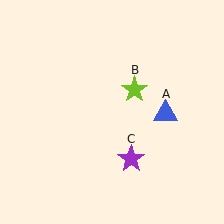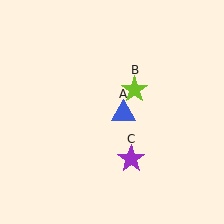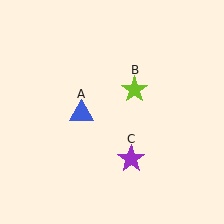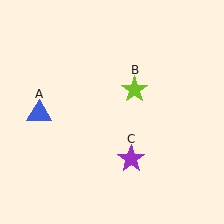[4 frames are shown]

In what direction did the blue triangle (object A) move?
The blue triangle (object A) moved left.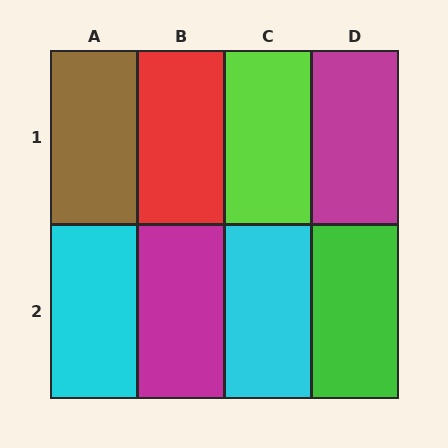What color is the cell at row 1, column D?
Magenta.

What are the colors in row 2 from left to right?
Cyan, magenta, cyan, green.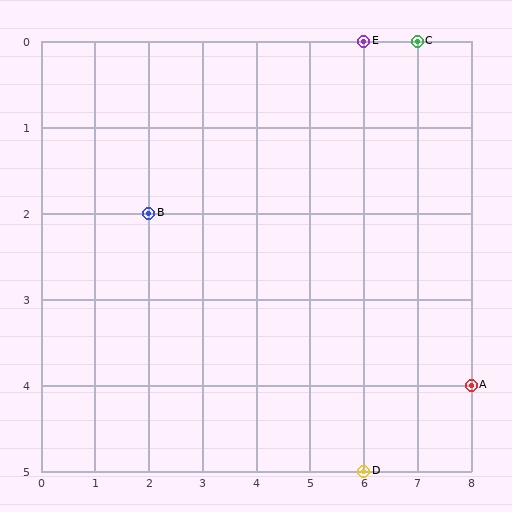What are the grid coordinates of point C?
Point C is at grid coordinates (7, 0).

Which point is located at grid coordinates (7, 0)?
Point C is at (7, 0).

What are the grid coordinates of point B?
Point B is at grid coordinates (2, 2).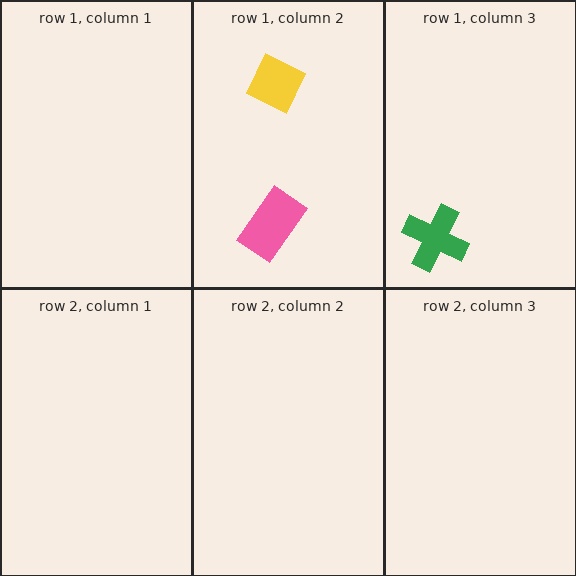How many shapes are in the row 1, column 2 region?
2.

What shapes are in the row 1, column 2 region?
The pink rectangle, the yellow diamond.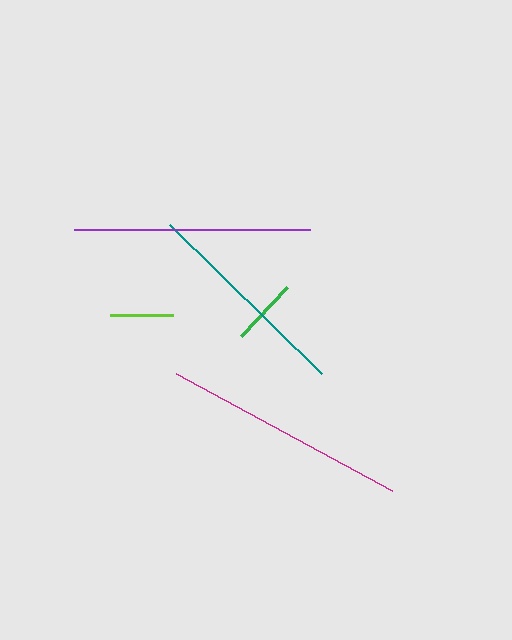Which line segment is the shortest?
The lime line is the shortest at approximately 63 pixels.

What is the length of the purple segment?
The purple segment is approximately 236 pixels long.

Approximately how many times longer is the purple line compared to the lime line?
The purple line is approximately 3.8 times the length of the lime line.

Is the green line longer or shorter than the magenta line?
The magenta line is longer than the green line.